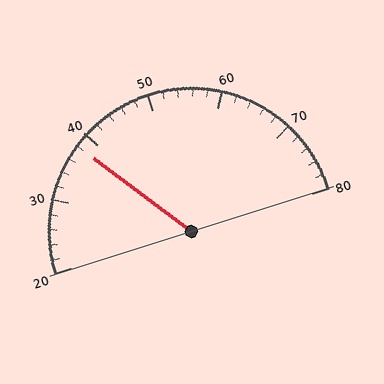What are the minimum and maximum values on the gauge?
The gauge ranges from 20 to 80.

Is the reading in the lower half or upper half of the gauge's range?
The reading is in the lower half of the range (20 to 80).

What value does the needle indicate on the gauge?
The needle indicates approximately 38.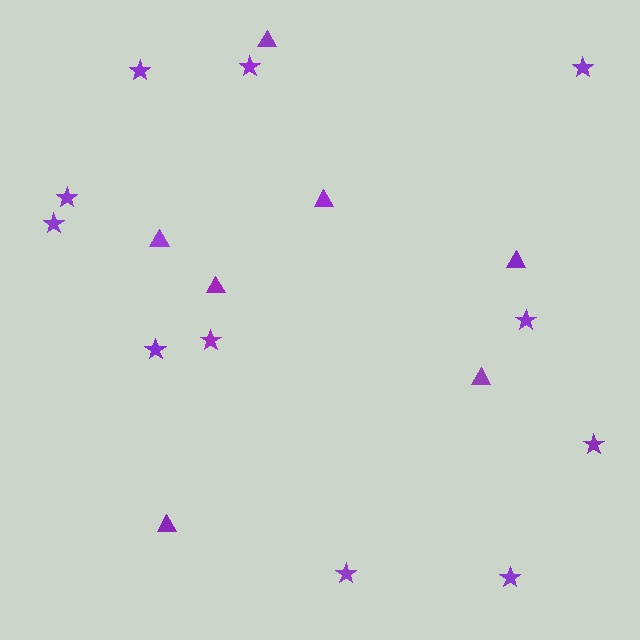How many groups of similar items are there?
There are 2 groups: one group of triangles (7) and one group of stars (11).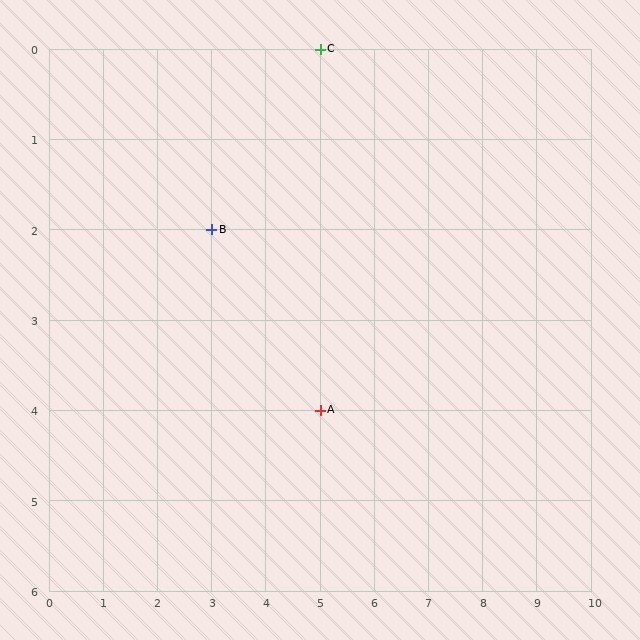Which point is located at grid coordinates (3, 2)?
Point B is at (3, 2).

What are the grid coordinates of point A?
Point A is at grid coordinates (5, 4).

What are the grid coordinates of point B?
Point B is at grid coordinates (3, 2).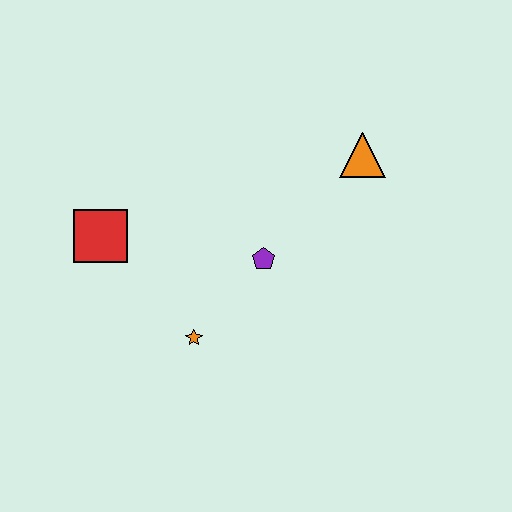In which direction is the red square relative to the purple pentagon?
The red square is to the left of the purple pentagon.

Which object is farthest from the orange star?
The orange triangle is farthest from the orange star.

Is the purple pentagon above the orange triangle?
No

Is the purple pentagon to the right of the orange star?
Yes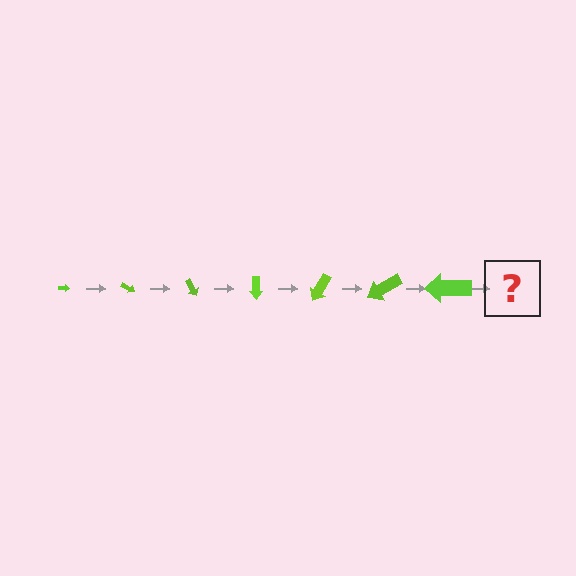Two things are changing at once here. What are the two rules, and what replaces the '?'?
The two rules are that the arrow grows larger each step and it rotates 30 degrees each step. The '?' should be an arrow, larger than the previous one and rotated 210 degrees from the start.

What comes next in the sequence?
The next element should be an arrow, larger than the previous one and rotated 210 degrees from the start.